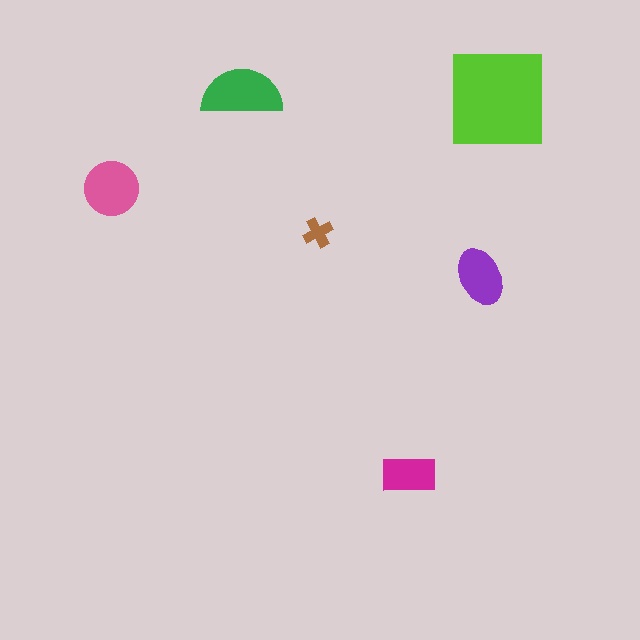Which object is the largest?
The lime square.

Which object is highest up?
The green semicircle is topmost.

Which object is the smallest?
The brown cross.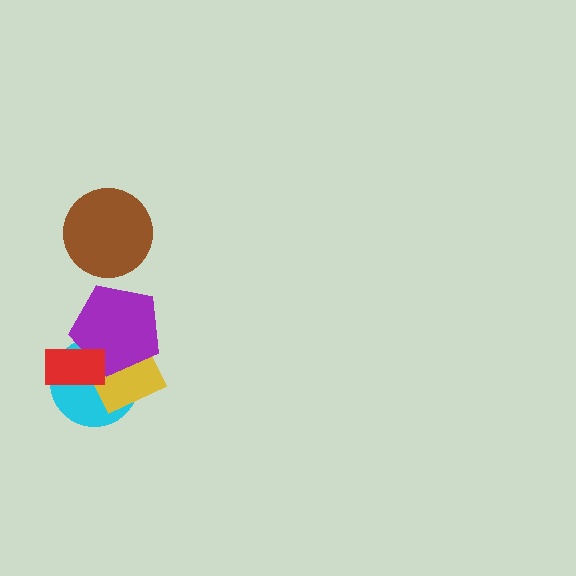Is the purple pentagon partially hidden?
Yes, it is partially covered by another shape.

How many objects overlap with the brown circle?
0 objects overlap with the brown circle.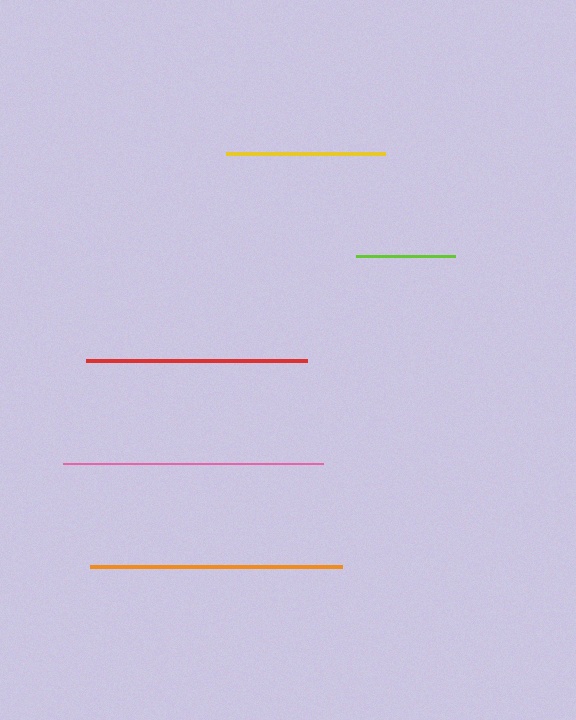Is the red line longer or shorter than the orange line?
The orange line is longer than the red line.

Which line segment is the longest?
The pink line is the longest at approximately 260 pixels.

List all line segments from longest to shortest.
From longest to shortest: pink, orange, red, yellow, lime.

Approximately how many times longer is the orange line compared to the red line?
The orange line is approximately 1.1 times the length of the red line.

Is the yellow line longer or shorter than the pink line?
The pink line is longer than the yellow line.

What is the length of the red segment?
The red segment is approximately 221 pixels long.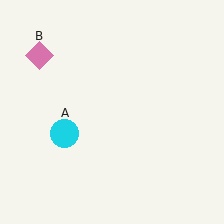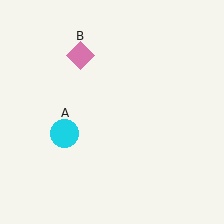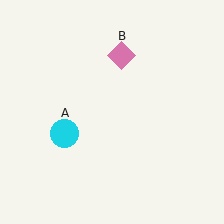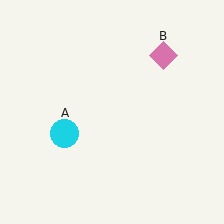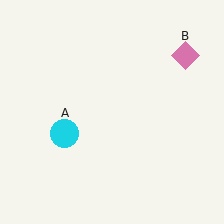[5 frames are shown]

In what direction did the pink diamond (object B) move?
The pink diamond (object B) moved right.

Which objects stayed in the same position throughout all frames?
Cyan circle (object A) remained stationary.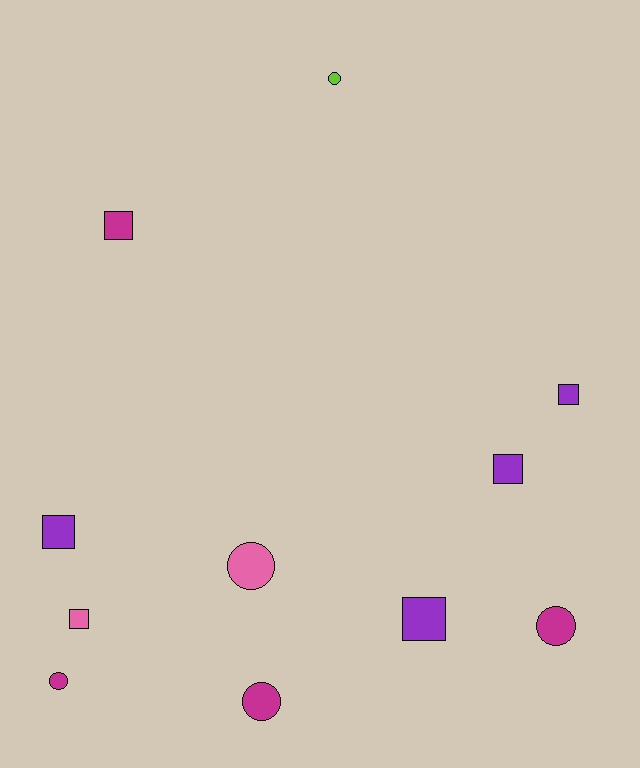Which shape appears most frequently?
Square, with 6 objects.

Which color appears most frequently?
Magenta, with 4 objects.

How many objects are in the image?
There are 11 objects.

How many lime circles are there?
There is 1 lime circle.